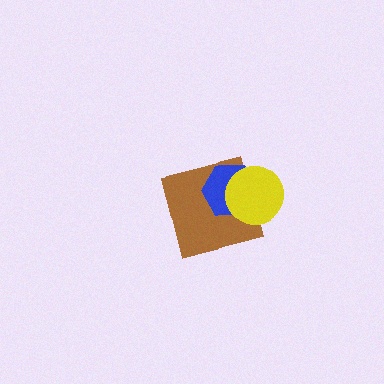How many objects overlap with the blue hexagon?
2 objects overlap with the blue hexagon.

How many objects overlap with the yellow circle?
2 objects overlap with the yellow circle.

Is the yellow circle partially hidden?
No, no other shape covers it.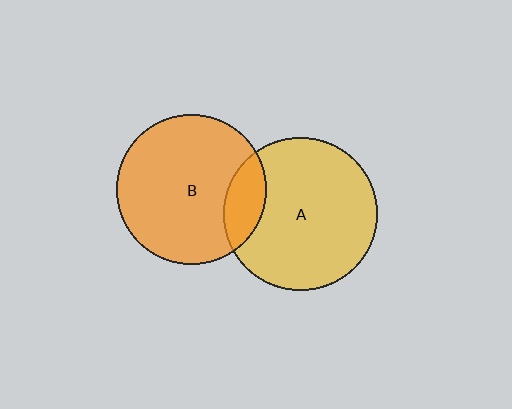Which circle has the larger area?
Circle A (yellow).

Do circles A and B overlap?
Yes.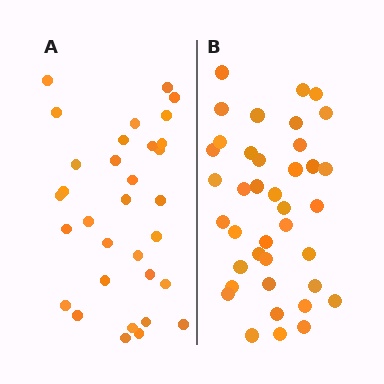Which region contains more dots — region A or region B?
Region B (the right region) has more dots.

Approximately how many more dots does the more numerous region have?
Region B has roughly 8 or so more dots than region A.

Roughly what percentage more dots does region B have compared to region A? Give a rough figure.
About 20% more.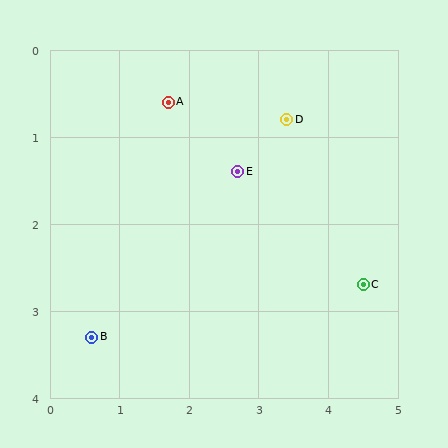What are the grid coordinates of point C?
Point C is at approximately (4.5, 2.7).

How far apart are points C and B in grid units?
Points C and B are about 3.9 grid units apart.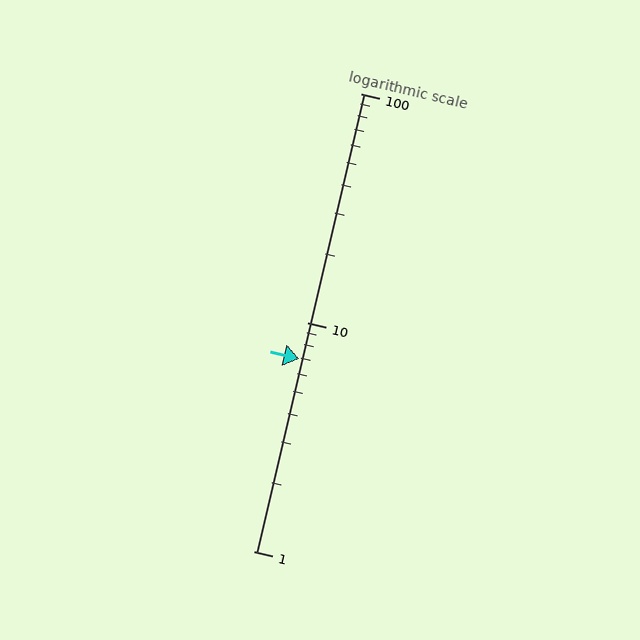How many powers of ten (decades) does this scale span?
The scale spans 2 decades, from 1 to 100.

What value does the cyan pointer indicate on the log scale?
The pointer indicates approximately 6.9.